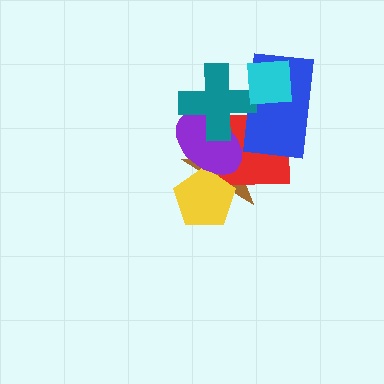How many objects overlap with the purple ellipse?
4 objects overlap with the purple ellipse.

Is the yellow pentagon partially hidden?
Yes, it is partially covered by another shape.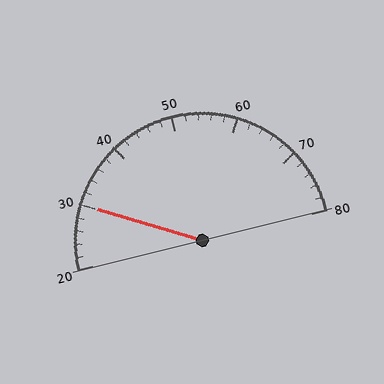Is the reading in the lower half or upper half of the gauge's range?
The reading is in the lower half of the range (20 to 80).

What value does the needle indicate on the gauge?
The needle indicates approximately 30.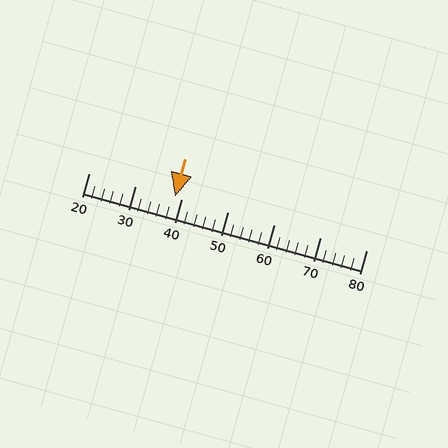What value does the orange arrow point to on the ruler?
The orange arrow points to approximately 39.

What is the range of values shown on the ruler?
The ruler shows values from 20 to 80.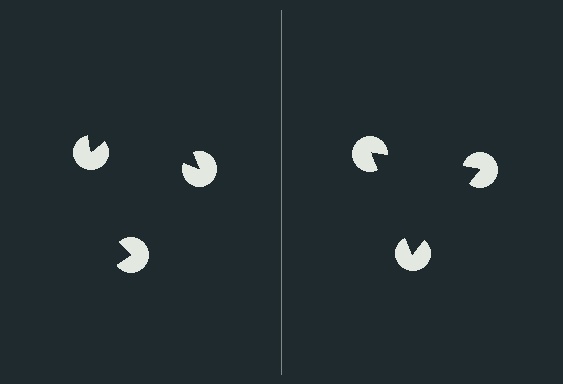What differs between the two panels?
The pac-man discs are positioned identically on both sides; only the wedge orientations differ. On the right they align to a triangle; on the left they are misaligned.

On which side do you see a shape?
An illusory triangle appears on the right side. On the left side the wedge cuts are rotated, so no coherent shape forms.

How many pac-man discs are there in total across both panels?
6 — 3 on each side.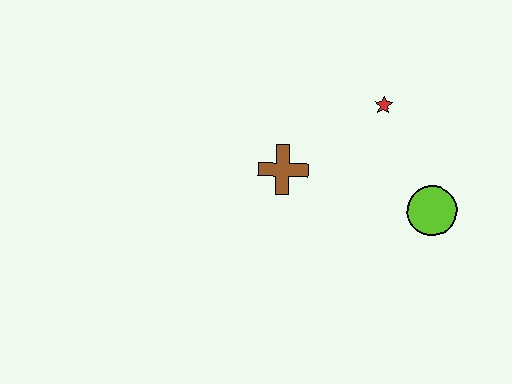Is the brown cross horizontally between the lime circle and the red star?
No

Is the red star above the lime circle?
Yes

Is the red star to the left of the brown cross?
No